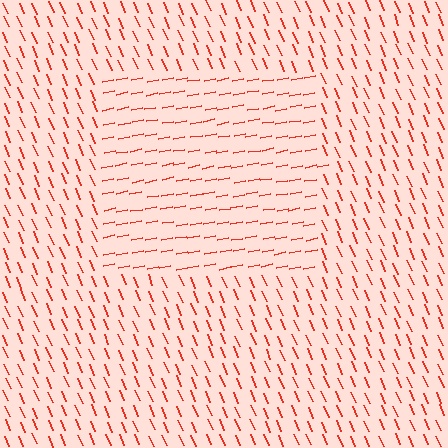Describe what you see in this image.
The image is filled with small red line segments. A rectangle region in the image has lines oriented differently from the surrounding lines, creating a visible texture boundary.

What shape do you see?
I see a rectangle.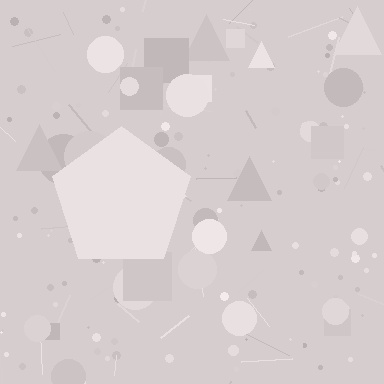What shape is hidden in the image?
A pentagon is hidden in the image.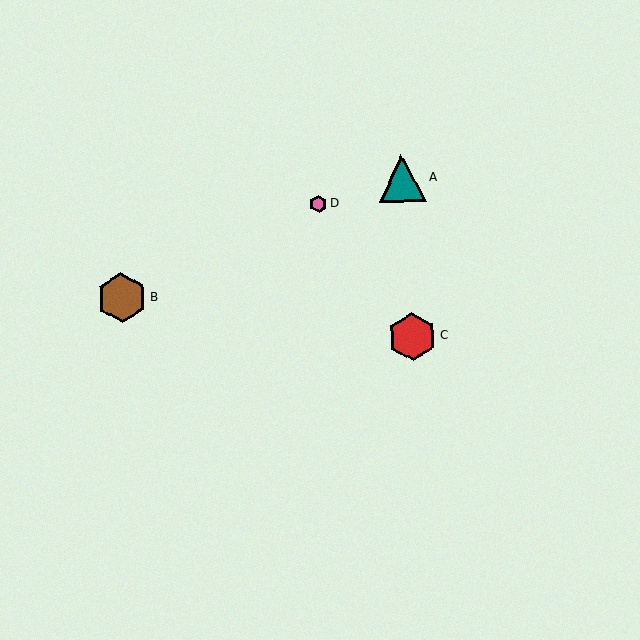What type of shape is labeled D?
Shape D is a pink hexagon.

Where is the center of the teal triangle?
The center of the teal triangle is at (402, 178).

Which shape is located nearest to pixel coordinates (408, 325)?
The red hexagon (labeled C) at (412, 337) is nearest to that location.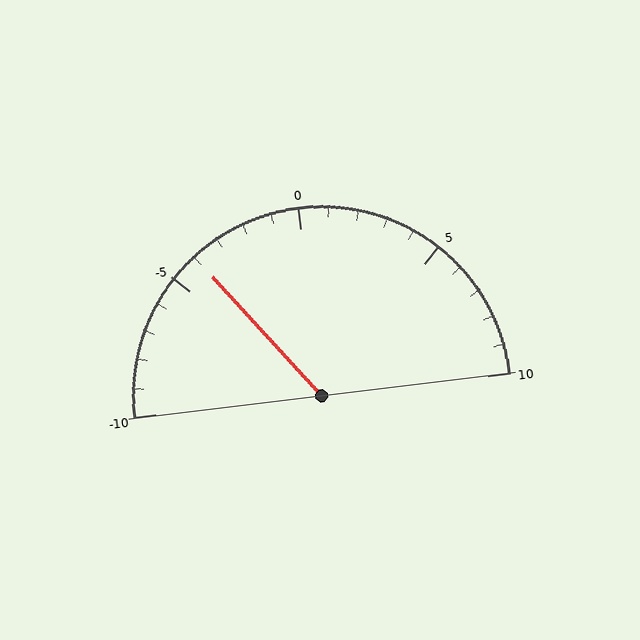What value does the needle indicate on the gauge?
The needle indicates approximately -4.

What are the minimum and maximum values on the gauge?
The gauge ranges from -10 to 10.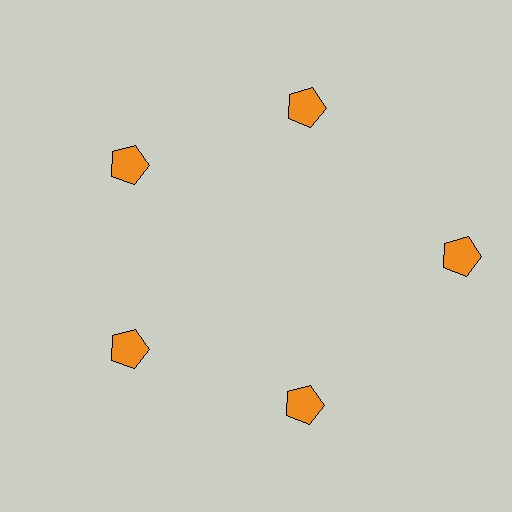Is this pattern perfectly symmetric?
No. The 5 orange pentagons are arranged in a ring, but one element near the 3 o'clock position is pushed outward from the center, breaking the 5-fold rotational symmetry.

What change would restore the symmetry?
The symmetry would be restored by moving it inward, back onto the ring so that all 5 pentagons sit at equal angles and equal distance from the center.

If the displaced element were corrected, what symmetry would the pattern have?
It would have 5-fold rotational symmetry — the pattern would map onto itself every 72 degrees.